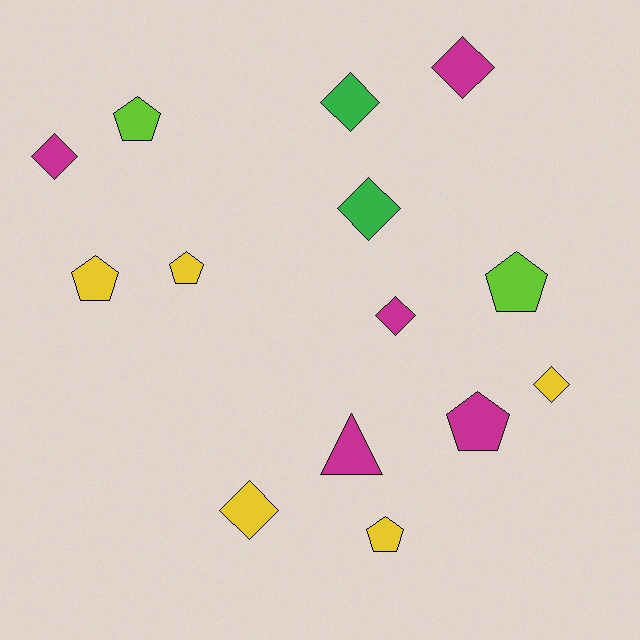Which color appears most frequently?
Magenta, with 5 objects.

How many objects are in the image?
There are 14 objects.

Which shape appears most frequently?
Diamond, with 7 objects.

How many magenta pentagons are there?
There is 1 magenta pentagon.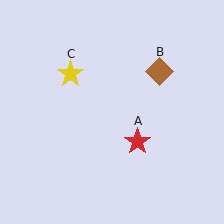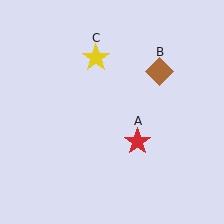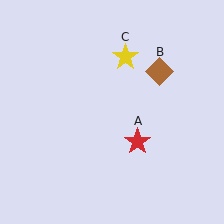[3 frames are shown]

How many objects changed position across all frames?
1 object changed position: yellow star (object C).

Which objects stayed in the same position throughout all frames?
Red star (object A) and brown diamond (object B) remained stationary.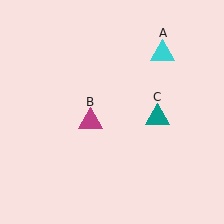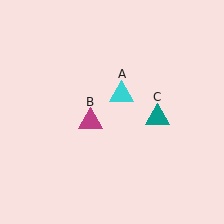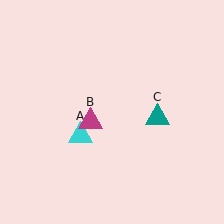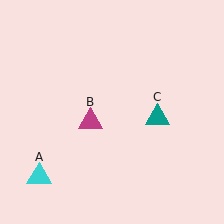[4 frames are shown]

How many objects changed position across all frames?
1 object changed position: cyan triangle (object A).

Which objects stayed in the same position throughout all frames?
Magenta triangle (object B) and teal triangle (object C) remained stationary.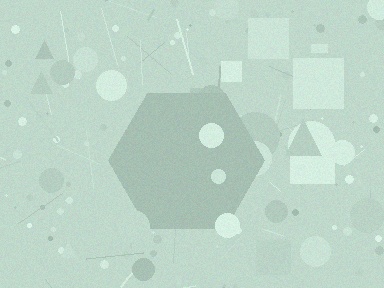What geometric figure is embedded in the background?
A hexagon is embedded in the background.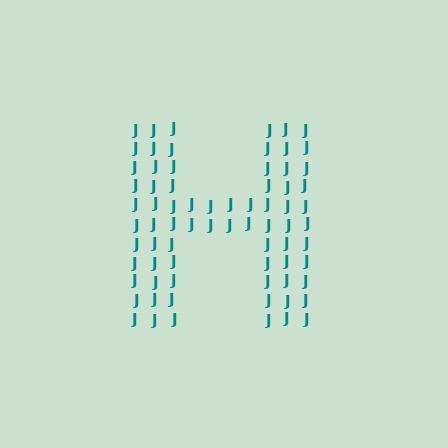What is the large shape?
The large shape is the letter H.